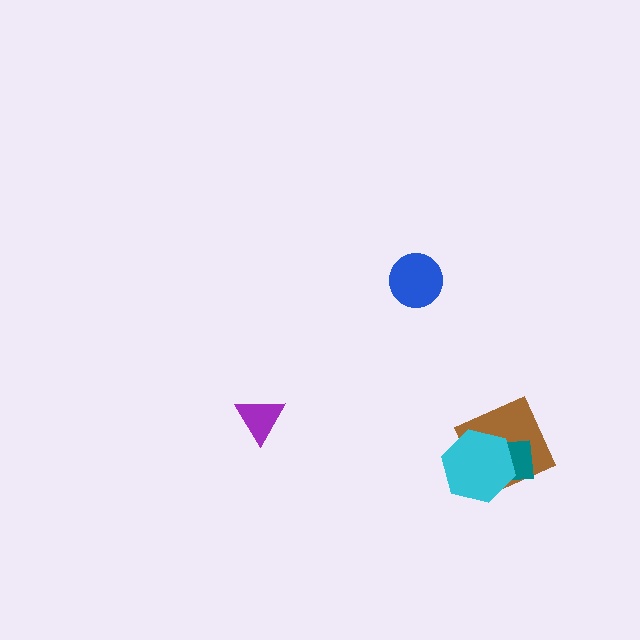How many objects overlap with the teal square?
2 objects overlap with the teal square.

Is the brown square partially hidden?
Yes, it is partially covered by another shape.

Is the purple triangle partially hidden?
No, no other shape covers it.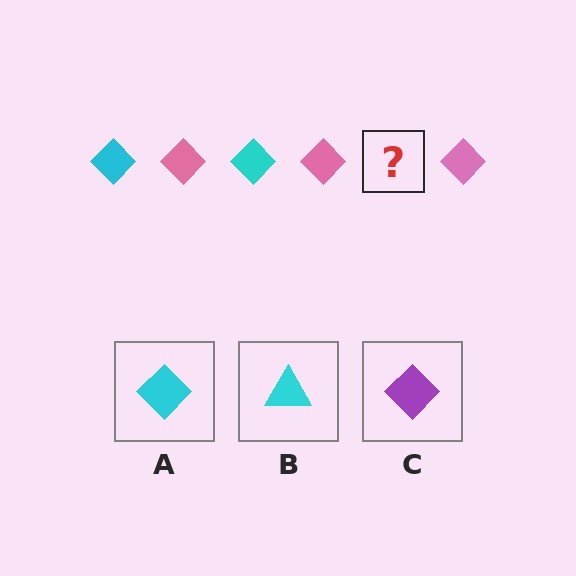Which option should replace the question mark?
Option A.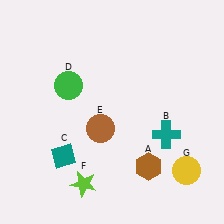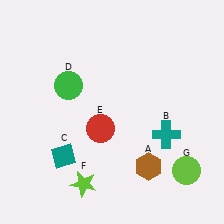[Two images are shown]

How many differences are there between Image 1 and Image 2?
There are 2 differences between the two images.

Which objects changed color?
E changed from brown to red. G changed from yellow to lime.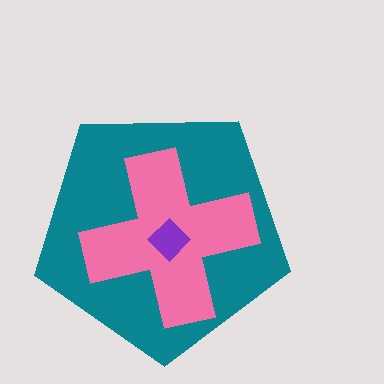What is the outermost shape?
The teal pentagon.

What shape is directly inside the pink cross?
The purple diamond.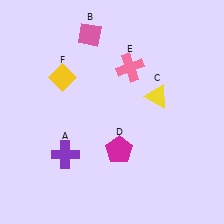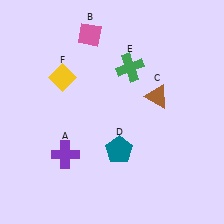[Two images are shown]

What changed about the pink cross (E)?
In Image 1, E is pink. In Image 2, it changed to green.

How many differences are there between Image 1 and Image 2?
There are 3 differences between the two images.